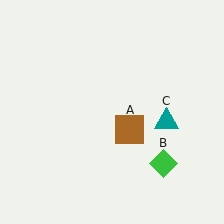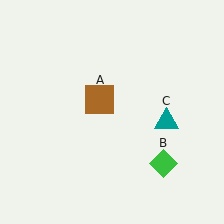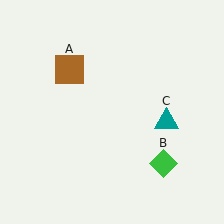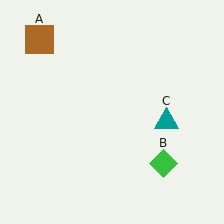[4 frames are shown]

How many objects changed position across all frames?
1 object changed position: brown square (object A).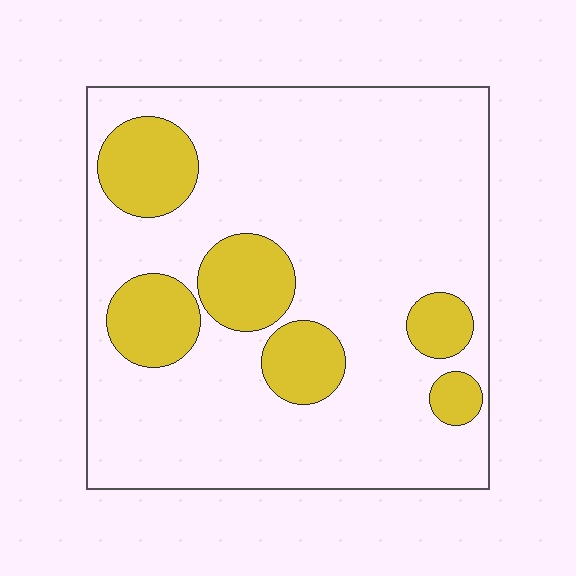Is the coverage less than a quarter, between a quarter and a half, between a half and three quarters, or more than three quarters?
Less than a quarter.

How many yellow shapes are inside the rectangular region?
6.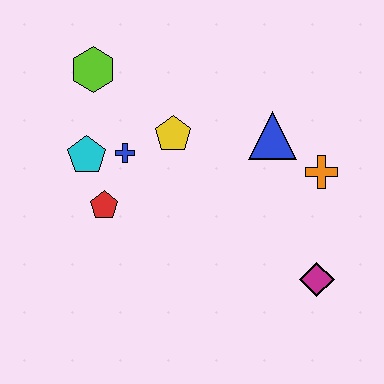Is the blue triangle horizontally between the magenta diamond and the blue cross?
Yes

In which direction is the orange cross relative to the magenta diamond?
The orange cross is above the magenta diamond.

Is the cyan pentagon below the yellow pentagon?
Yes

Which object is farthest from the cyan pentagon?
The magenta diamond is farthest from the cyan pentagon.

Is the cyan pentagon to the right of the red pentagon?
No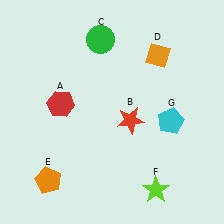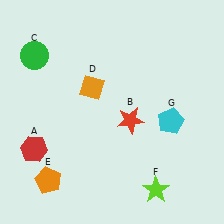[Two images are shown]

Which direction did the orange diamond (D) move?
The orange diamond (D) moved left.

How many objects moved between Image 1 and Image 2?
3 objects moved between the two images.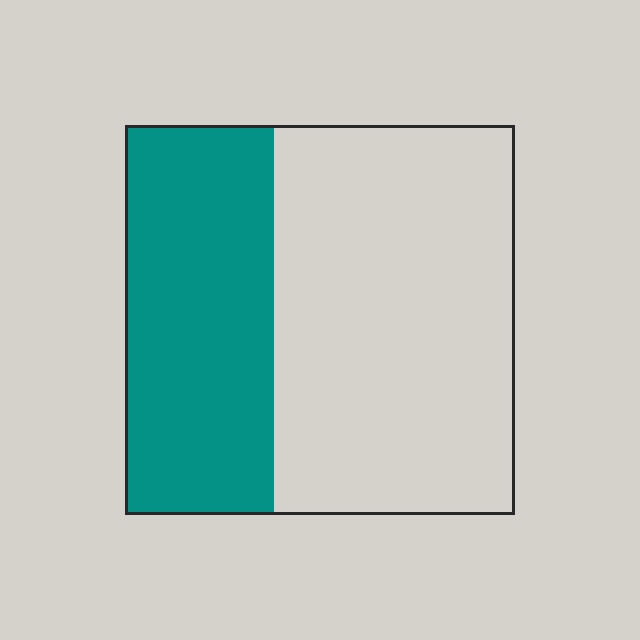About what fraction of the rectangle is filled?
About three eighths (3/8).